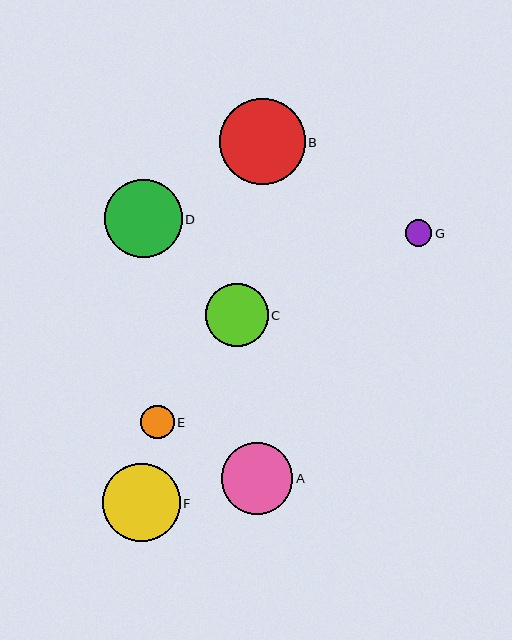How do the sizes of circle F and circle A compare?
Circle F and circle A are approximately the same size.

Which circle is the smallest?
Circle G is the smallest with a size of approximately 27 pixels.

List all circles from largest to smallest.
From largest to smallest: B, D, F, A, C, E, G.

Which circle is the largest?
Circle B is the largest with a size of approximately 86 pixels.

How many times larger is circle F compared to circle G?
Circle F is approximately 2.9 times the size of circle G.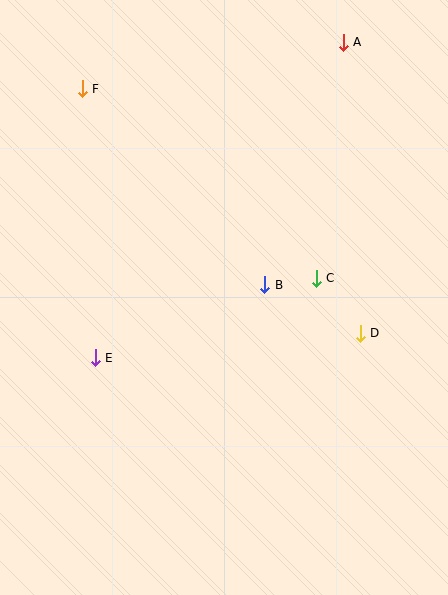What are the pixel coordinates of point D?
Point D is at (360, 333).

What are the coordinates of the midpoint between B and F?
The midpoint between B and F is at (174, 187).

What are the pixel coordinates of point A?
Point A is at (343, 42).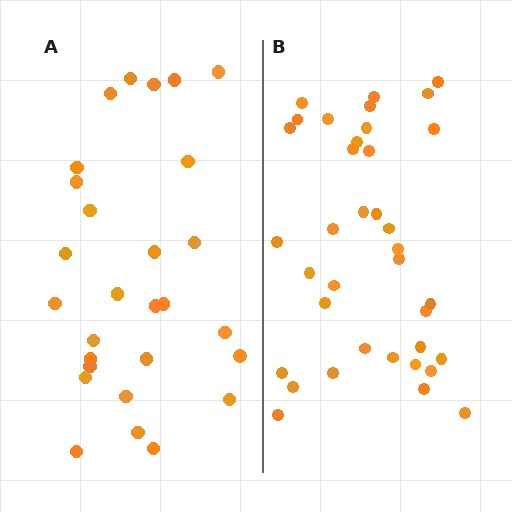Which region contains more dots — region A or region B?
Region B (the right region) has more dots.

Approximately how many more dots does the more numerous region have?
Region B has roughly 8 or so more dots than region A.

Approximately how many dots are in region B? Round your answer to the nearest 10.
About 40 dots. (The exact count is 37, which rounds to 40.)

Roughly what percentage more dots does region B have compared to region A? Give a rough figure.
About 30% more.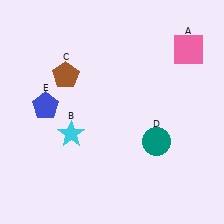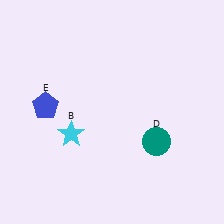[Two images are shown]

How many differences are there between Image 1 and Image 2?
There are 2 differences between the two images.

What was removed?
The brown pentagon (C), the pink square (A) were removed in Image 2.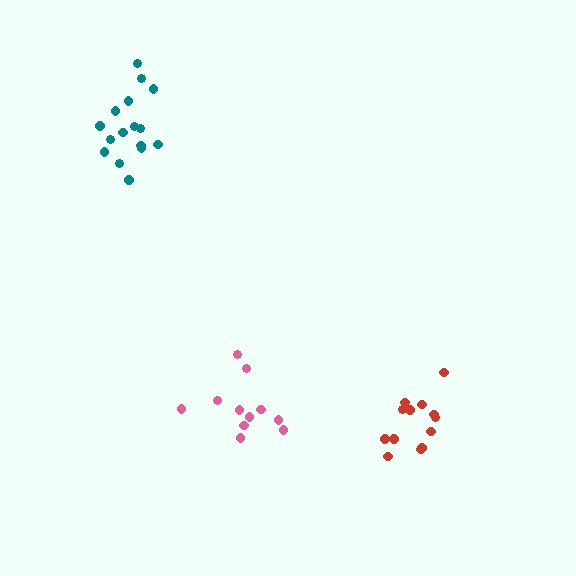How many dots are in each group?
Group 1: 13 dots, Group 2: 11 dots, Group 3: 16 dots (40 total).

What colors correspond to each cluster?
The clusters are colored: red, pink, teal.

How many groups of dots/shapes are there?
There are 3 groups.